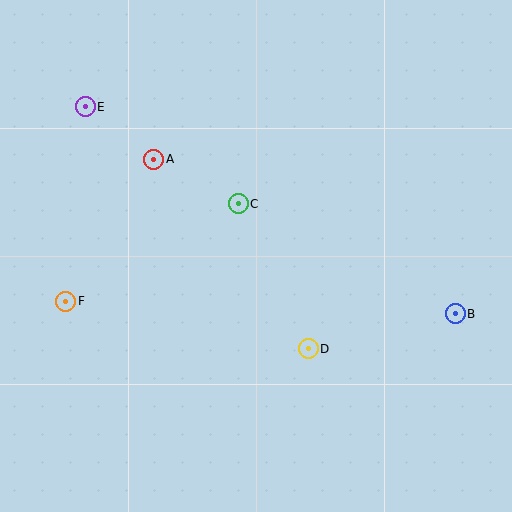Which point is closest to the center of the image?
Point C at (238, 204) is closest to the center.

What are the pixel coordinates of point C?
Point C is at (238, 204).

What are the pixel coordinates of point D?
Point D is at (308, 349).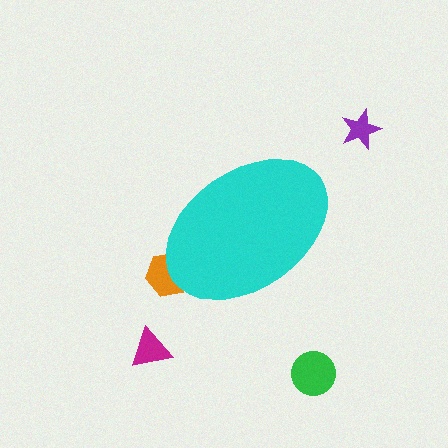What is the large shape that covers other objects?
A cyan ellipse.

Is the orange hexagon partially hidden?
Yes, the orange hexagon is partially hidden behind the cyan ellipse.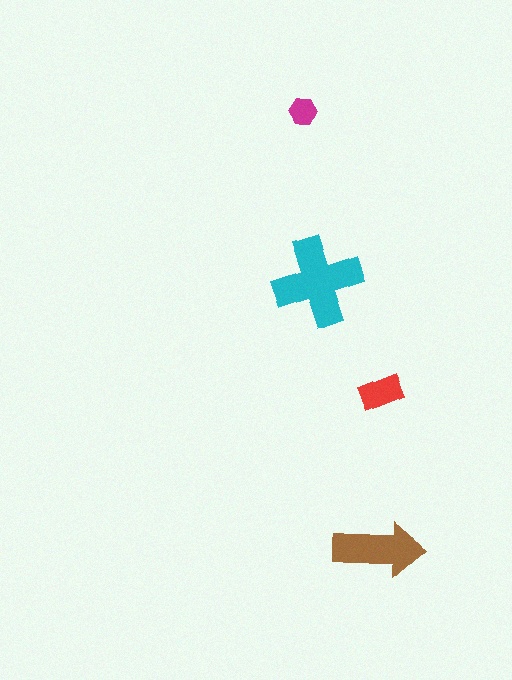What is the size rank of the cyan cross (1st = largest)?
1st.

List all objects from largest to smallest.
The cyan cross, the brown arrow, the red rectangle, the magenta hexagon.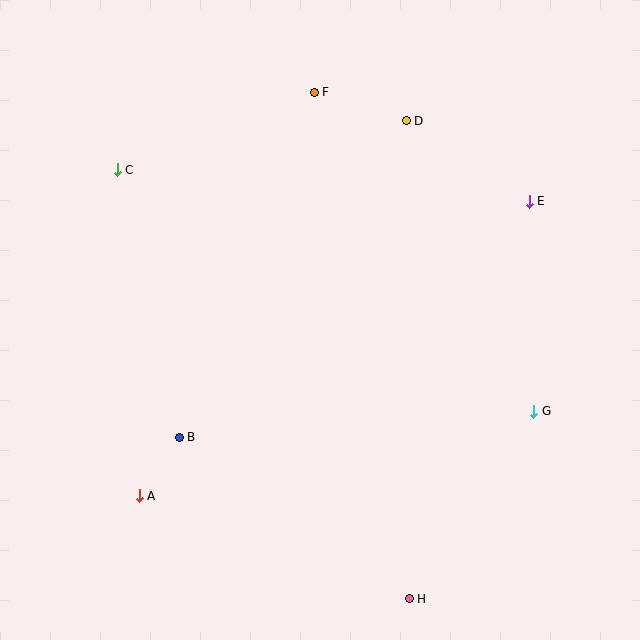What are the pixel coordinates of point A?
Point A is at (139, 496).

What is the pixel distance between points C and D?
The distance between C and D is 293 pixels.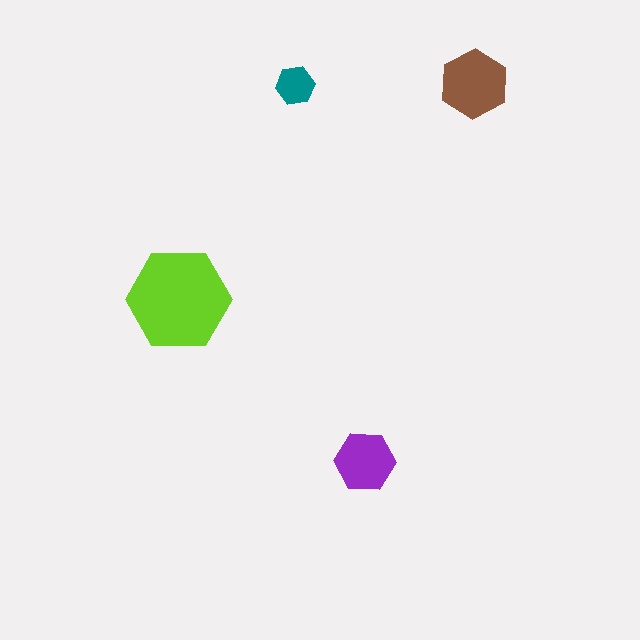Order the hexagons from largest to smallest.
the lime one, the brown one, the purple one, the teal one.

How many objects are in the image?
There are 4 objects in the image.